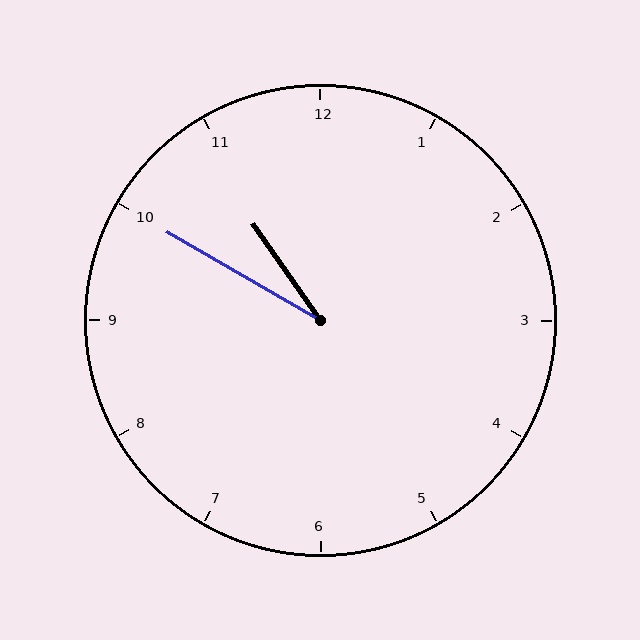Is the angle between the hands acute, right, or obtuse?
It is acute.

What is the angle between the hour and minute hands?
Approximately 25 degrees.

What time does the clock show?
10:50.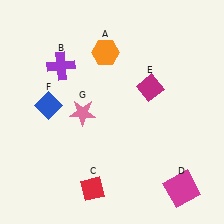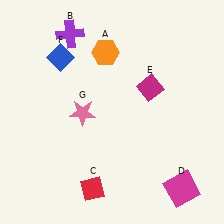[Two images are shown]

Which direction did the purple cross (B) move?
The purple cross (B) moved up.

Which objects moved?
The objects that moved are: the purple cross (B), the blue diamond (F).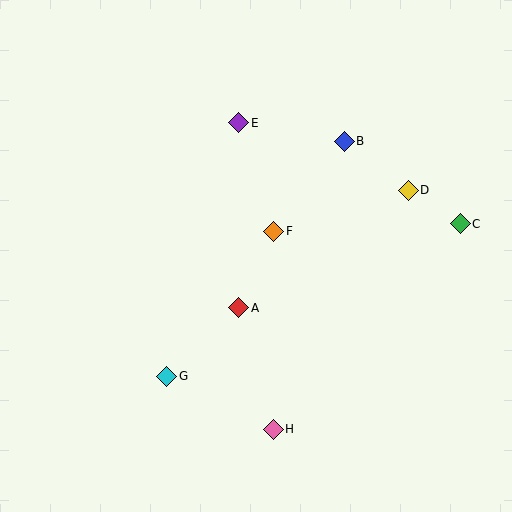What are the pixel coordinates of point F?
Point F is at (274, 231).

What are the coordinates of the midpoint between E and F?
The midpoint between E and F is at (256, 177).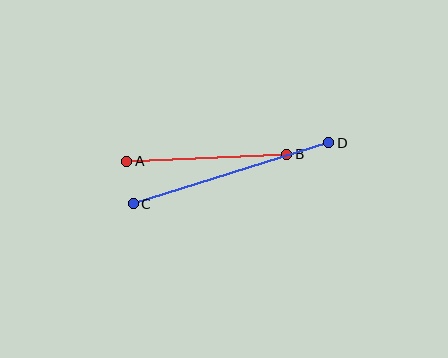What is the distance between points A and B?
The distance is approximately 160 pixels.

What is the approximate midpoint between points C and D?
The midpoint is at approximately (231, 173) pixels.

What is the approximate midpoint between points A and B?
The midpoint is at approximately (207, 158) pixels.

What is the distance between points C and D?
The distance is approximately 205 pixels.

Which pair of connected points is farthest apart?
Points C and D are farthest apart.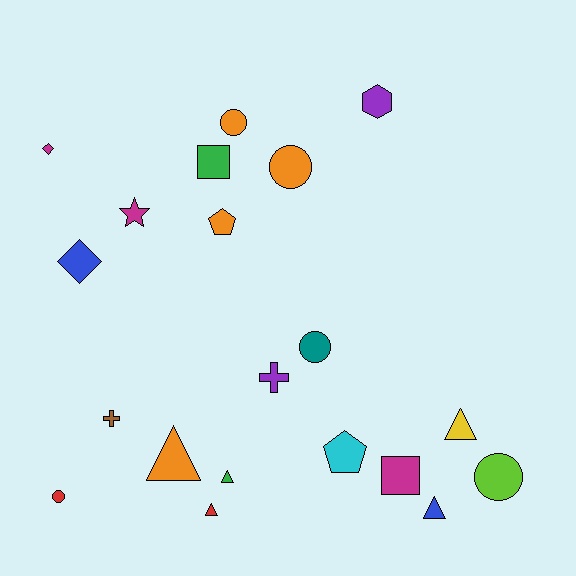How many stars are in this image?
There is 1 star.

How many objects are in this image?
There are 20 objects.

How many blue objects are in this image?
There are 2 blue objects.